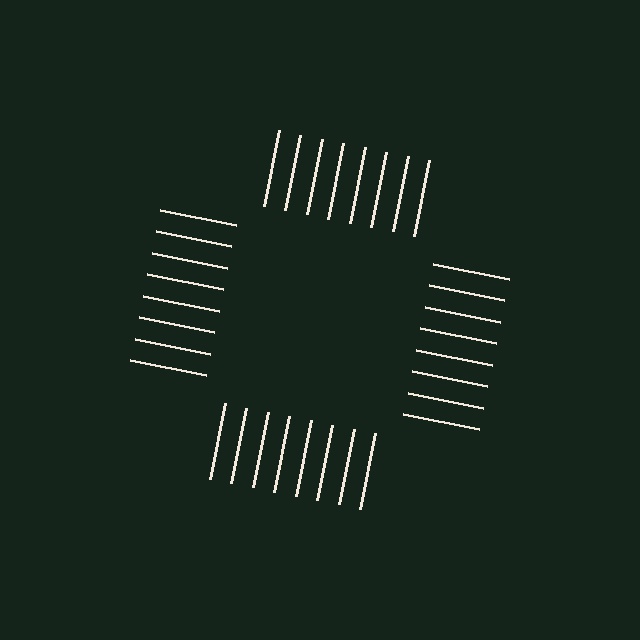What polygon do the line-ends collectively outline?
An illusory square — the line segments terminate on its edges but no continuous stroke is drawn.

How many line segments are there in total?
32 — 8 along each of the 4 edges.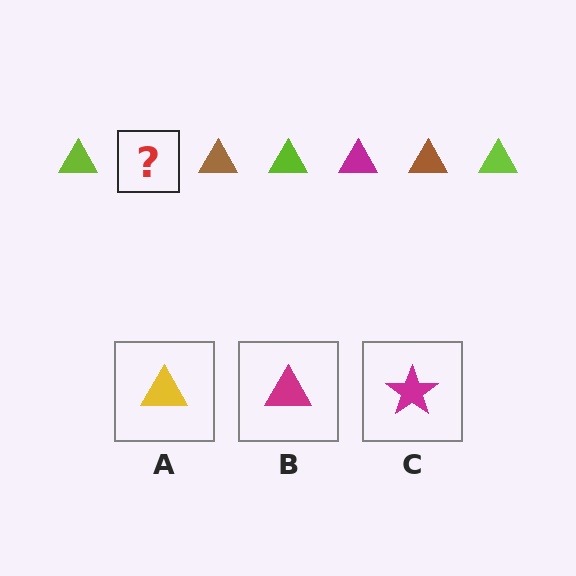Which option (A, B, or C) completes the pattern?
B.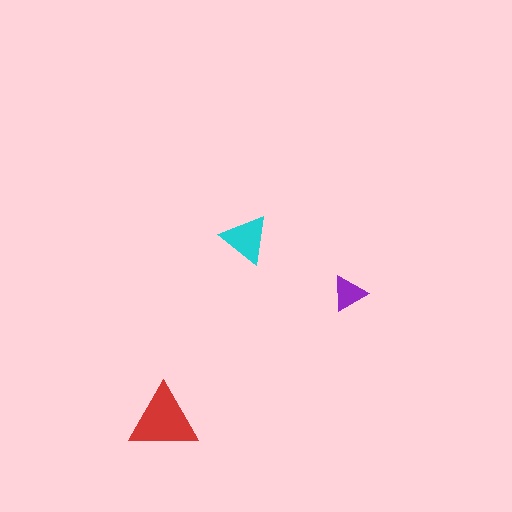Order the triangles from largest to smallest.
the red one, the cyan one, the purple one.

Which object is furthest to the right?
The purple triangle is rightmost.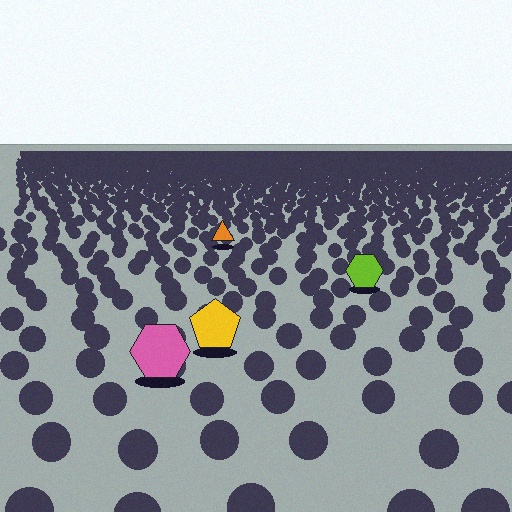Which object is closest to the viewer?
The pink hexagon is closest. The texture marks near it are larger and more spread out.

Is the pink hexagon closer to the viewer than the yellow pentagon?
Yes. The pink hexagon is closer — you can tell from the texture gradient: the ground texture is coarser near it.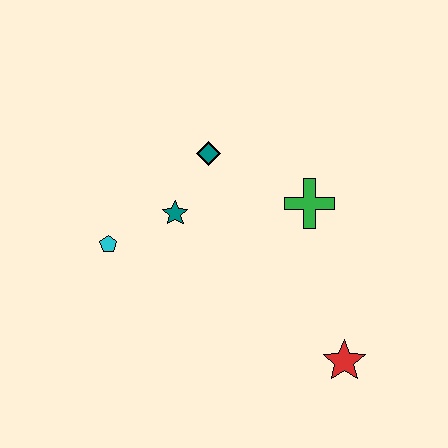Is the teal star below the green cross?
Yes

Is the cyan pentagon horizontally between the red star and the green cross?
No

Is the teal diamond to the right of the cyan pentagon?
Yes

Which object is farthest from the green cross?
The cyan pentagon is farthest from the green cross.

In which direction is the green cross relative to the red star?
The green cross is above the red star.